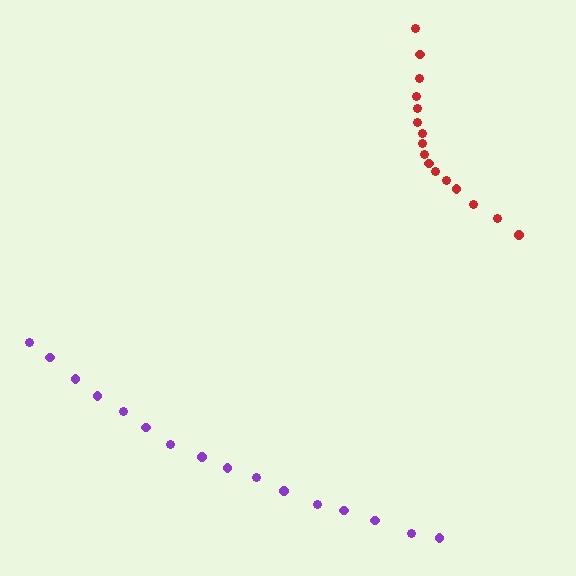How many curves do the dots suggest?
There are 2 distinct paths.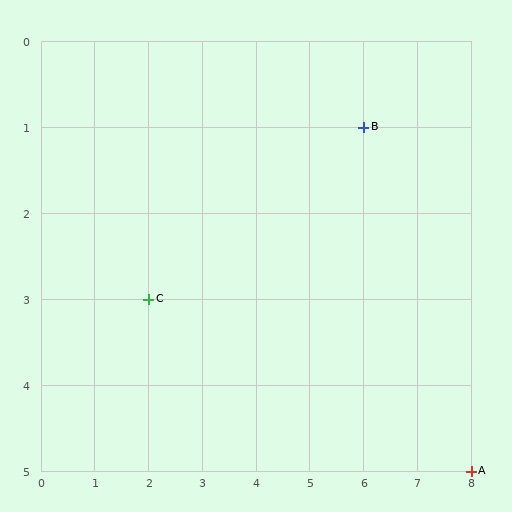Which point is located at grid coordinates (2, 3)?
Point C is at (2, 3).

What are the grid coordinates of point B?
Point B is at grid coordinates (6, 1).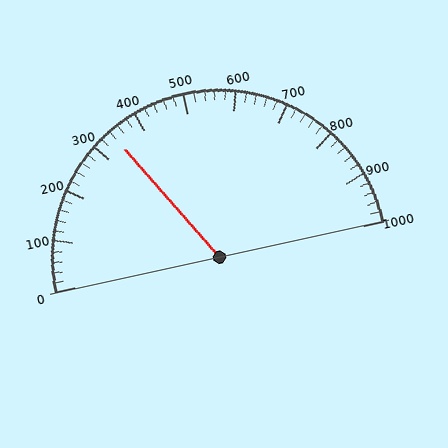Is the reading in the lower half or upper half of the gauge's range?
The reading is in the lower half of the range (0 to 1000).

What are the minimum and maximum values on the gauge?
The gauge ranges from 0 to 1000.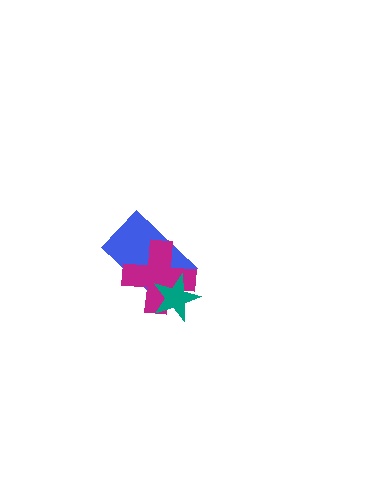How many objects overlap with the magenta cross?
2 objects overlap with the magenta cross.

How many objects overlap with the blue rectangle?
2 objects overlap with the blue rectangle.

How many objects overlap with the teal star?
2 objects overlap with the teal star.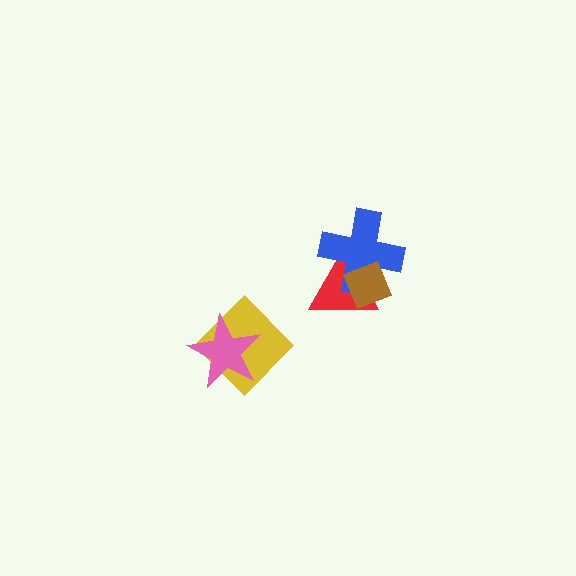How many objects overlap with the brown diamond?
2 objects overlap with the brown diamond.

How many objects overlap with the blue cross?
2 objects overlap with the blue cross.